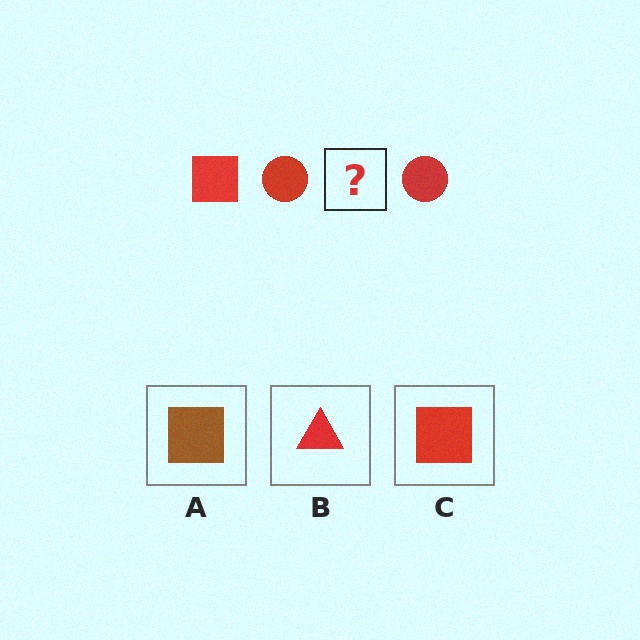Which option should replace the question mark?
Option C.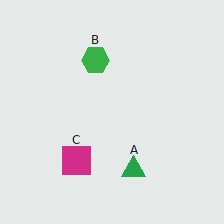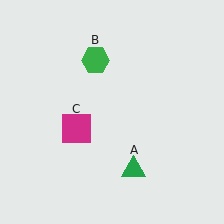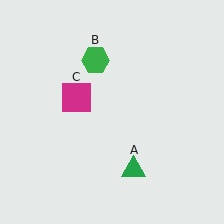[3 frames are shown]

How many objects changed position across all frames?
1 object changed position: magenta square (object C).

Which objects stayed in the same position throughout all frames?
Green triangle (object A) and green hexagon (object B) remained stationary.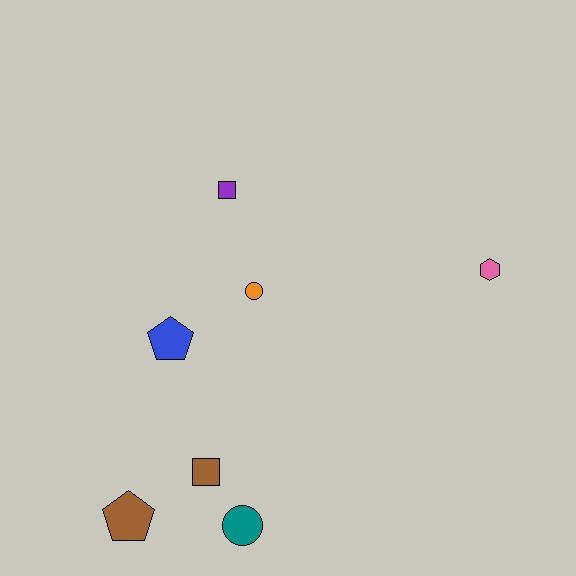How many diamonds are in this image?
There are no diamonds.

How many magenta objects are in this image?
There are no magenta objects.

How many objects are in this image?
There are 7 objects.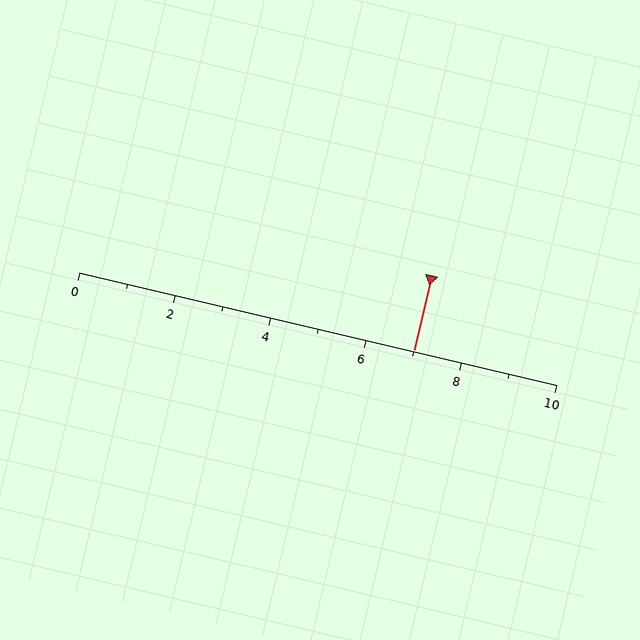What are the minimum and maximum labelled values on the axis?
The axis runs from 0 to 10.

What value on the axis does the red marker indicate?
The marker indicates approximately 7.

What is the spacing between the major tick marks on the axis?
The major ticks are spaced 2 apart.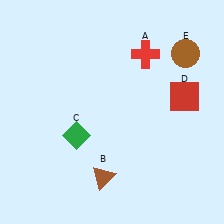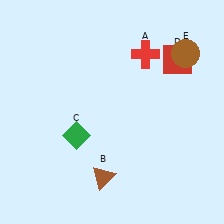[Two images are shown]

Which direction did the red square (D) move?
The red square (D) moved up.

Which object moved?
The red square (D) moved up.